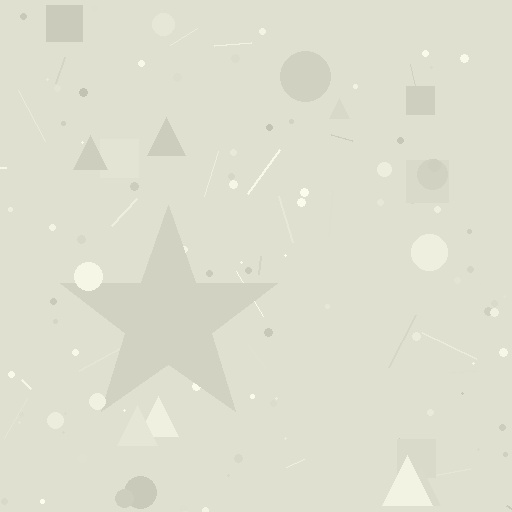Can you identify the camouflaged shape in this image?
The camouflaged shape is a star.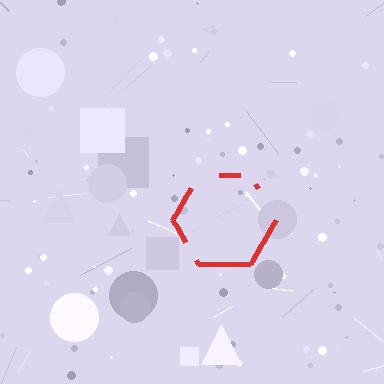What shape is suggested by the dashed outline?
The dashed outline suggests a hexagon.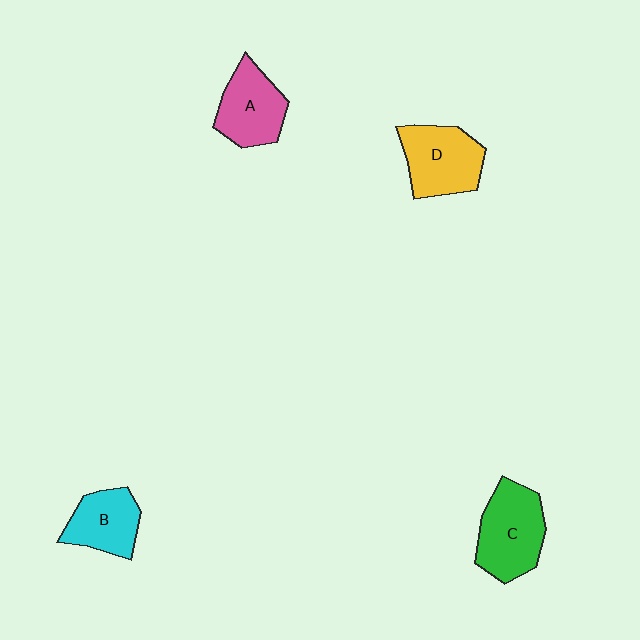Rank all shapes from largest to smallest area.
From largest to smallest: C (green), D (yellow), A (pink), B (cyan).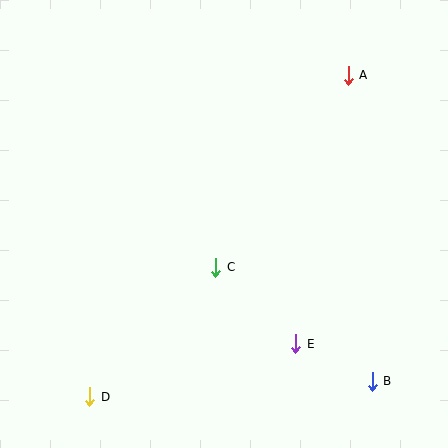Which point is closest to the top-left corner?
Point C is closest to the top-left corner.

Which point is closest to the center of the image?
Point C at (216, 267) is closest to the center.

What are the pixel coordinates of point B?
Point B is at (372, 381).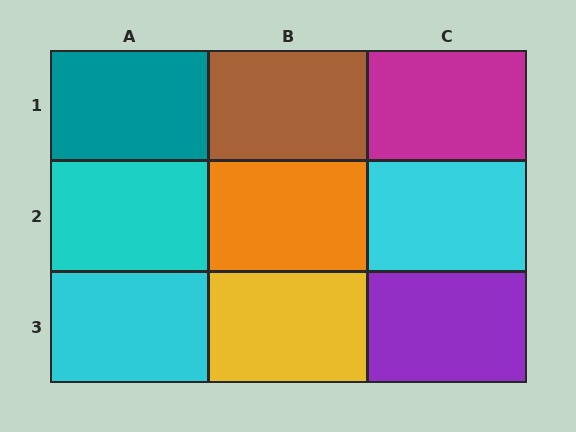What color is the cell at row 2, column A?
Cyan.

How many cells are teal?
1 cell is teal.